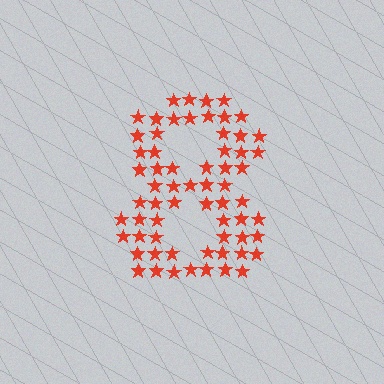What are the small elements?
The small elements are stars.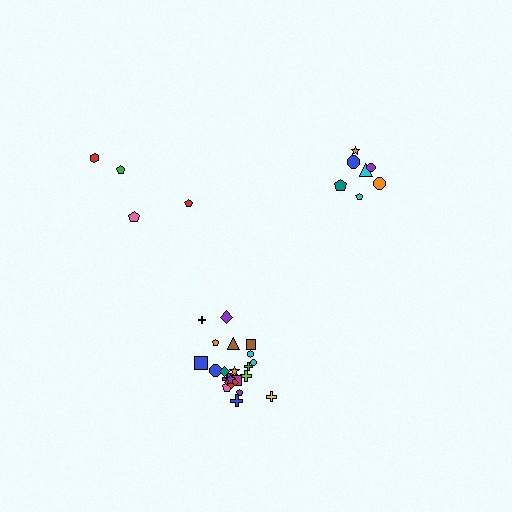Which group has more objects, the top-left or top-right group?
The top-right group.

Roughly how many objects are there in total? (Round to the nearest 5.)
Roughly 35 objects in total.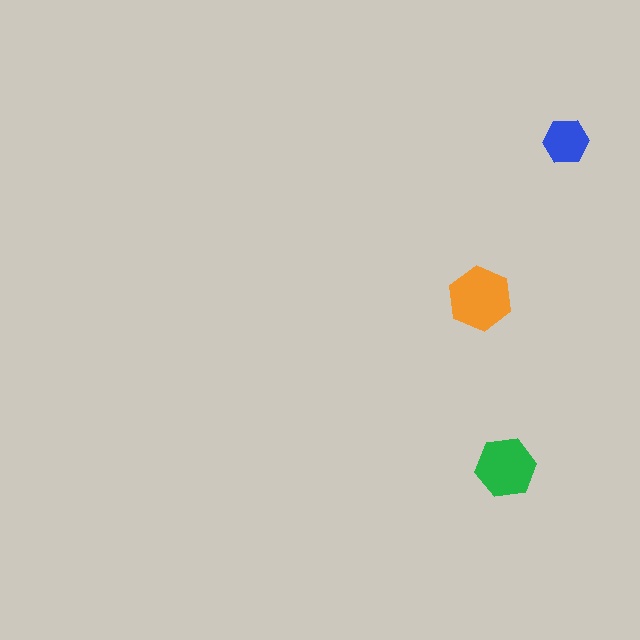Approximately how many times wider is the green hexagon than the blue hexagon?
About 1.5 times wider.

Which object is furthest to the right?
The blue hexagon is rightmost.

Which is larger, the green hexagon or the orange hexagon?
The orange one.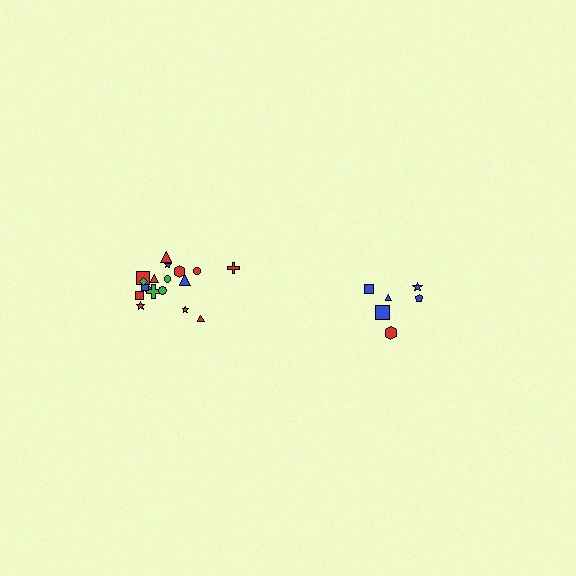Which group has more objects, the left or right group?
The left group.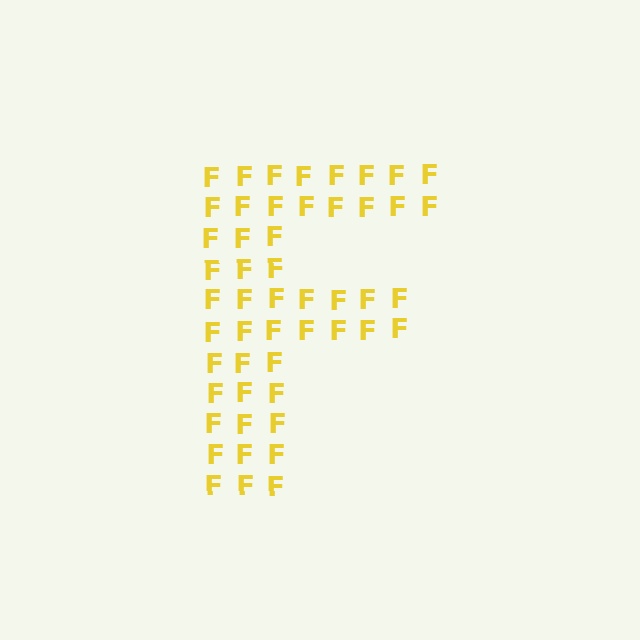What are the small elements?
The small elements are letter F's.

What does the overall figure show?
The overall figure shows the letter F.